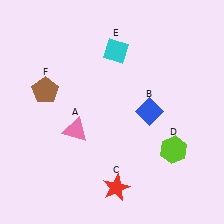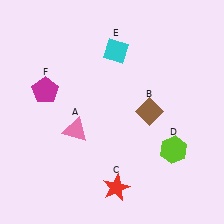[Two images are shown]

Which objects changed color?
B changed from blue to brown. F changed from brown to magenta.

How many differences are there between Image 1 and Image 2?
There are 2 differences between the two images.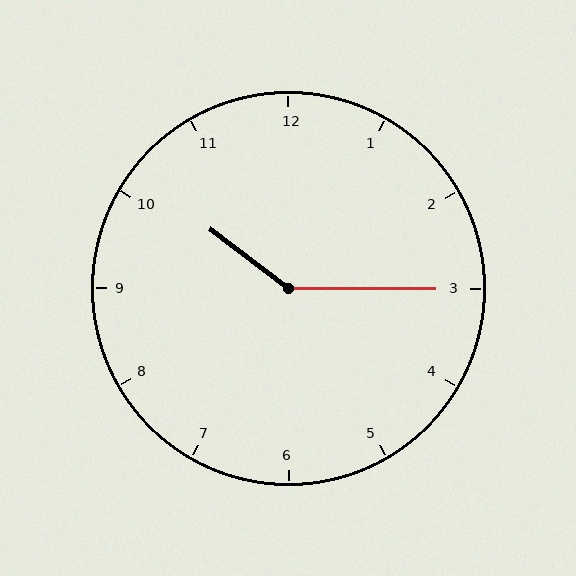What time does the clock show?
10:15.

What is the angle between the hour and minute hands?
Approximately 142 degrees.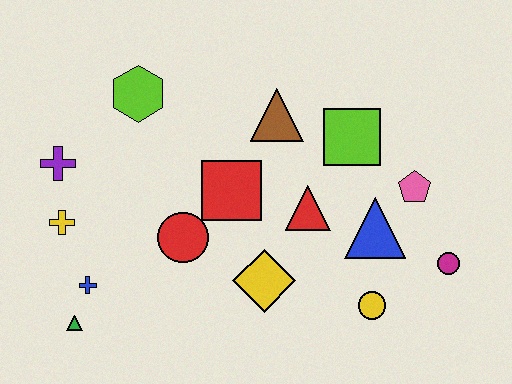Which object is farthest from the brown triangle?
The green triangle is farthest from the brown triangle.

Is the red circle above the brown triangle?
No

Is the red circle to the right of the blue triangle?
No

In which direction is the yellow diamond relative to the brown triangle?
The yellow diamond is below the brown triangle.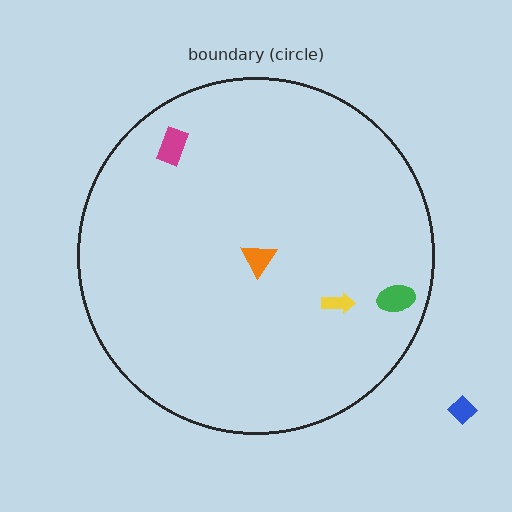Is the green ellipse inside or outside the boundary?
Inside.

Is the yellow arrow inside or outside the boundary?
Inside.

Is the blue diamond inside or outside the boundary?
Outside.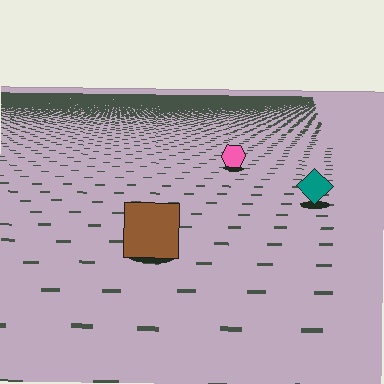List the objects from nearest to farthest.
From nearest to farthest: the brown square, the teal diamond, the pink hexagon.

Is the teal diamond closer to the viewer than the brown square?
No. The brown square is closer — you can tell from the texture gradient: the ground texture is coarser near it.